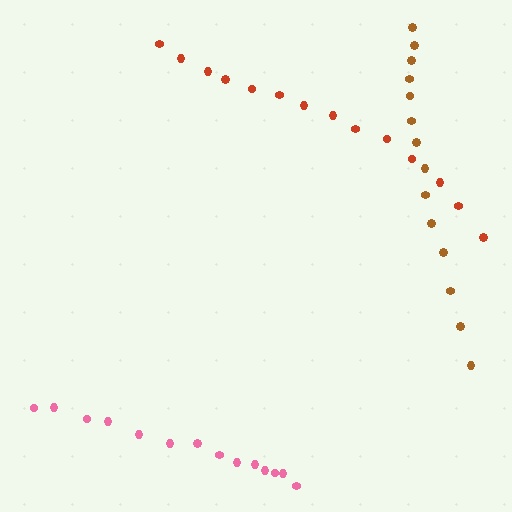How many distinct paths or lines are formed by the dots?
There are 3 distinct paths.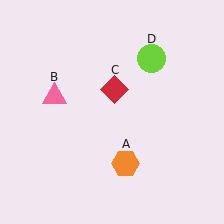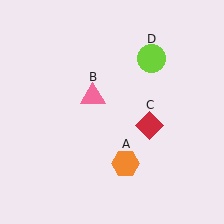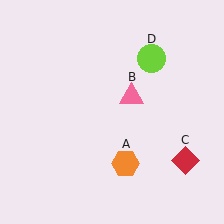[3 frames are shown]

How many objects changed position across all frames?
2 objects changed position: pink triangle (object B), red diamond (object C).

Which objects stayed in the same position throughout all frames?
Orange hexagon (object A) and lime circle (object D) remained stationary.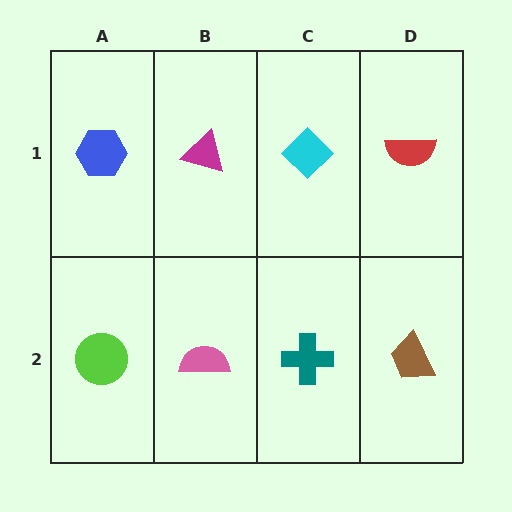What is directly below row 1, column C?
A teal cross.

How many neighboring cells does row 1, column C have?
3.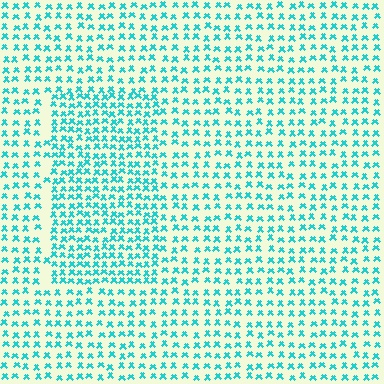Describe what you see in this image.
The image contains small cyan elements arranged at two different densities. A rectangle-shaped region is visible where the elements are more densely packed than the surrounding area.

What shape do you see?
I see a rectangle.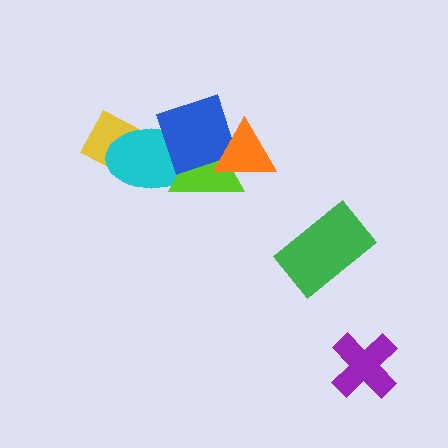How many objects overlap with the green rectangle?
0 objects overlap with the green rectangle.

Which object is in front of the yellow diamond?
The cyan ellipse is in front of the yellow diamond.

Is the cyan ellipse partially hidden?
Yes, it is partially covered by another shape.